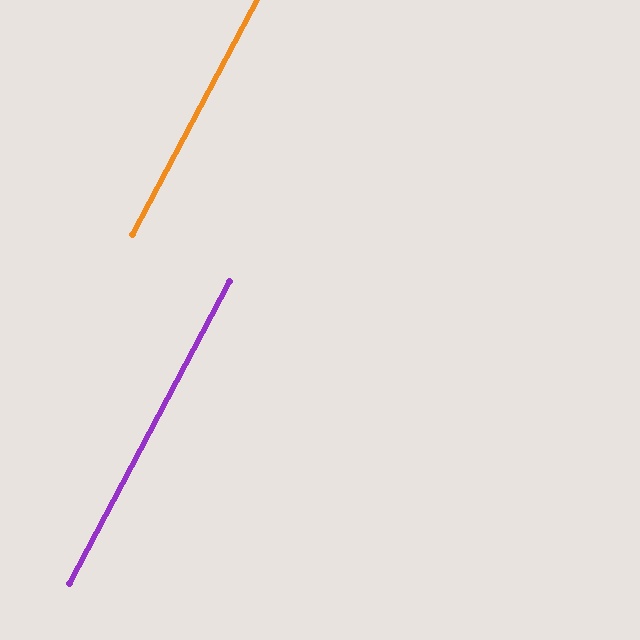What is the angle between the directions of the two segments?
Approximately 0 degrees.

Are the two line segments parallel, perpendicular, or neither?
Parallel — their directions differ by only 0.0°.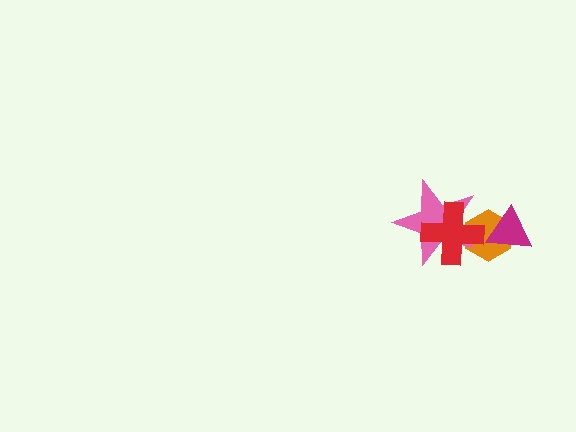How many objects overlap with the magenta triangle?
1 object overlaps with the magenta triangle.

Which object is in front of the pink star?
The red cross is in front of the pink star.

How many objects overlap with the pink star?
2 objects overlap with the pink star.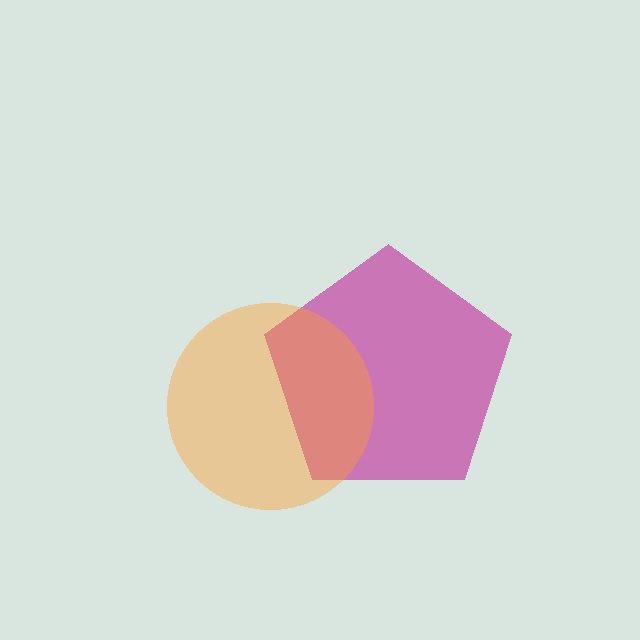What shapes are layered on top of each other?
The layered shapes are: a magenta pentagon, an orange circle.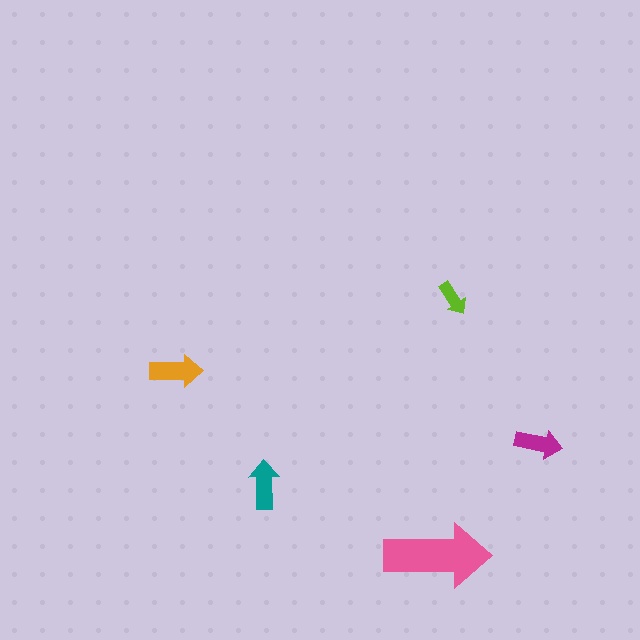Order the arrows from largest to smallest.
the pink one, the orange one, the teal one, the magenta one, the lime one.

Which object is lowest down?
The pink arrow is bottommost.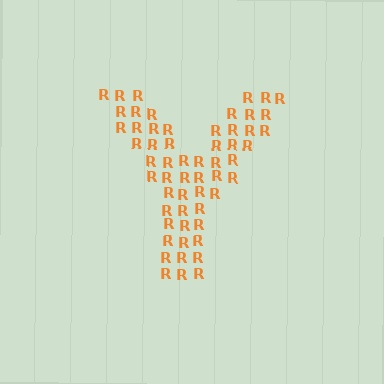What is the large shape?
The large shape is the letter Y.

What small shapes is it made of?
It is made of small letter R's.